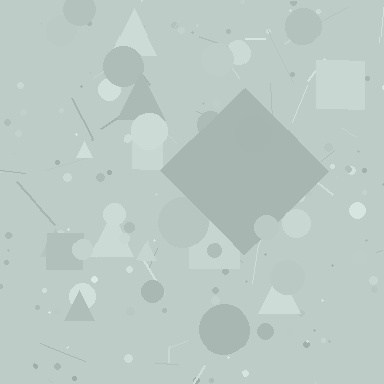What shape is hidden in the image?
A diamond is hidden in the image.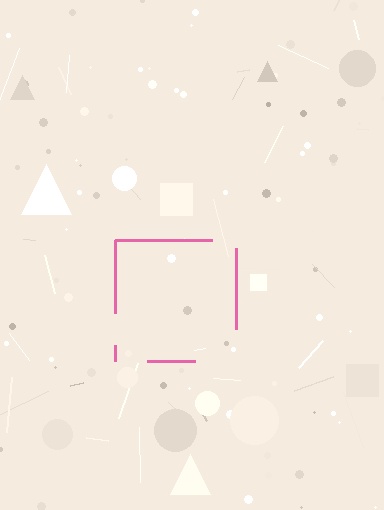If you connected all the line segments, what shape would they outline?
They would outline a square.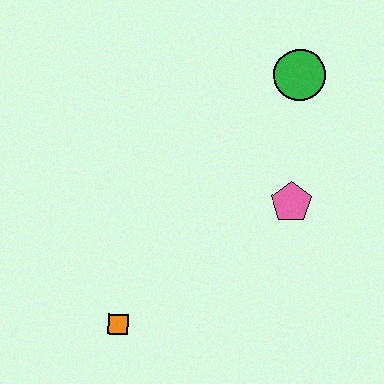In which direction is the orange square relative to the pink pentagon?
The orange square is to the left of the pink pentagon.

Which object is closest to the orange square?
The pink pentagon is closest to the orange square.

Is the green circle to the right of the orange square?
Yes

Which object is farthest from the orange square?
The green circle is farthest from the orange square.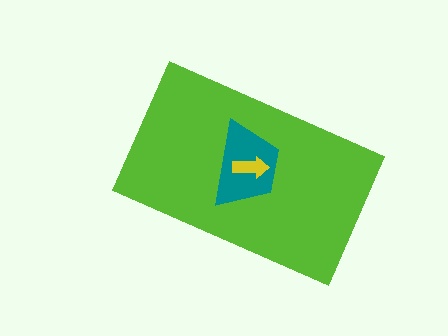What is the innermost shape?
The yellow arrow.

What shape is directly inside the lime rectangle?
The teal trapezoid.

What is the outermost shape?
The lime rectangle.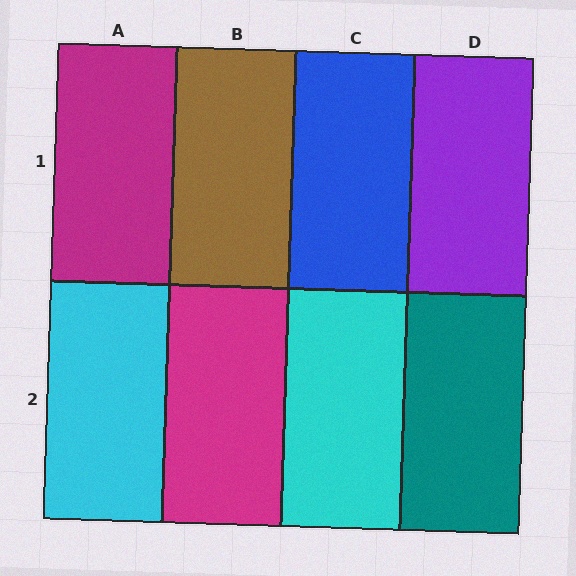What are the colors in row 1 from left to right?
Magenta, brown, blue, purple.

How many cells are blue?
1 cell is blue.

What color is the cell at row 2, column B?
Magenta.